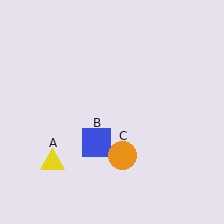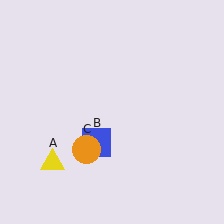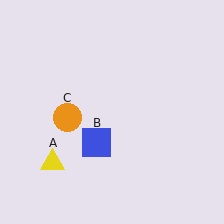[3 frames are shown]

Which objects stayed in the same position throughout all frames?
Yellow triangle (object A) and blue square (object B) remained stationary.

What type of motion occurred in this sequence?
The orange circle (object C) rotated clockwise around the center of the scene.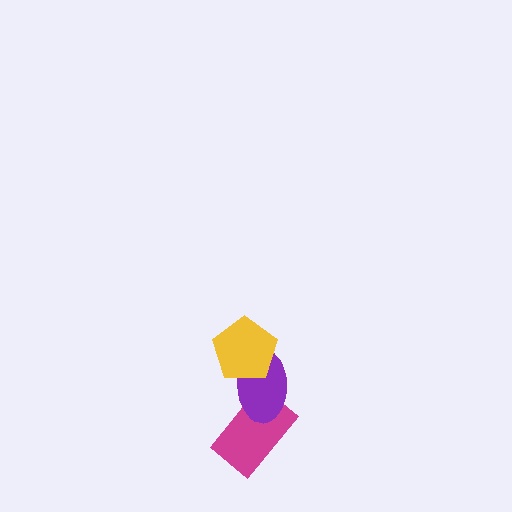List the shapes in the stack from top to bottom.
From top to bottom: the yellow pentagon, the purple ellipse, the magenta rectangle.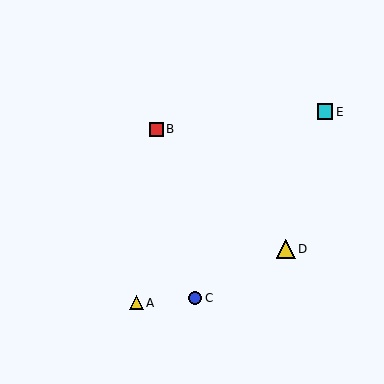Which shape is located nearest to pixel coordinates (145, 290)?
The yellow triangle (labeled A) at (136, 303) is nearest to that location.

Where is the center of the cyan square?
The center of the cyan square is at (325, 112).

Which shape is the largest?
The yellow triangle (labeled D) is the largest.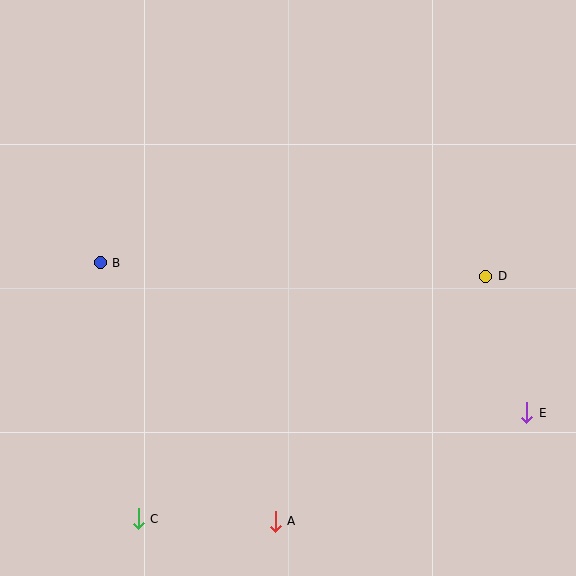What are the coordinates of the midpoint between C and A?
The midpoint between C and A is at (207, 520).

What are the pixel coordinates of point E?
Point E is at (527, 413).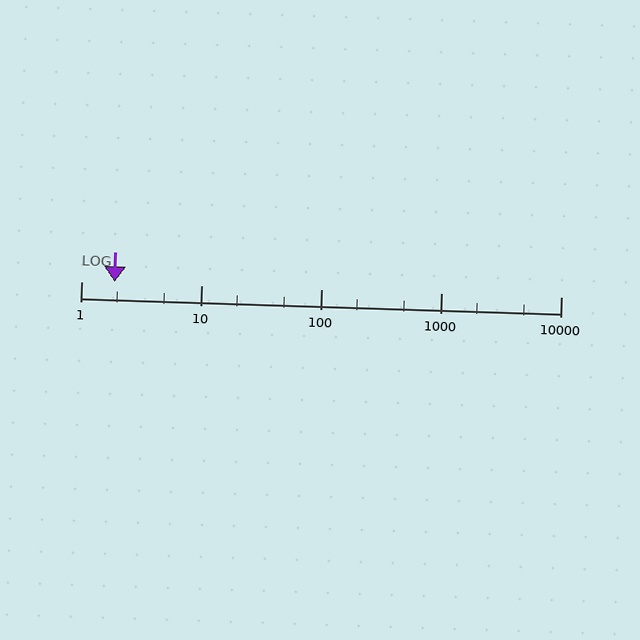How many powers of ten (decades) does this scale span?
The scale spans 4 decades, from 1 to 10000.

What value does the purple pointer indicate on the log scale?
The pointer indicates approximately 1.9.